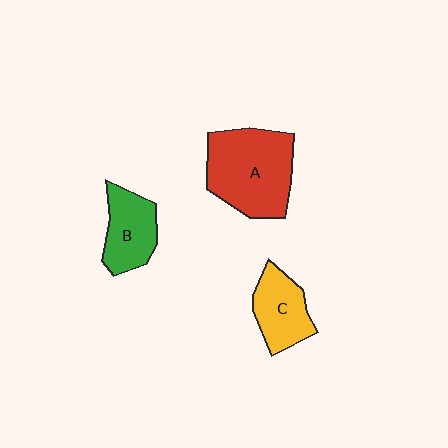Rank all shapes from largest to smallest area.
From largest to smallest: A (red), B (green), C (yellow).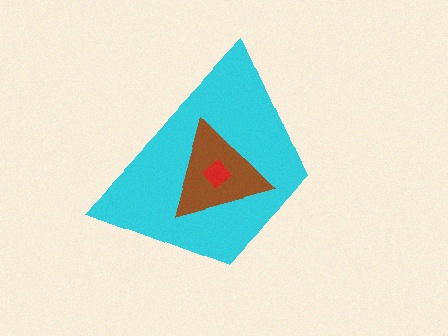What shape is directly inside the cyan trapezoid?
The brown triangle.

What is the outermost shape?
The cyan trapezoid.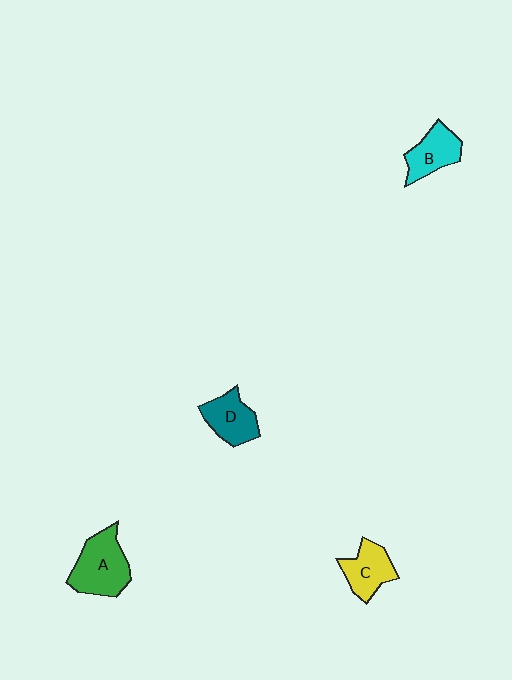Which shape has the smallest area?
Shape B (cyan).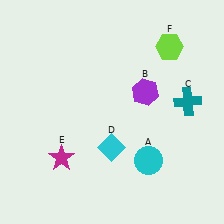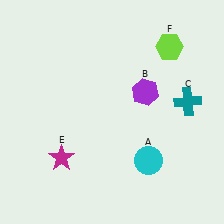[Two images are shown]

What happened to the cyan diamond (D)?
The cyan diamond (D) was removed in Image 2. It was in the bottom-left area of Image 1.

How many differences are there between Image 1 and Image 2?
There is 1 difference between the two images.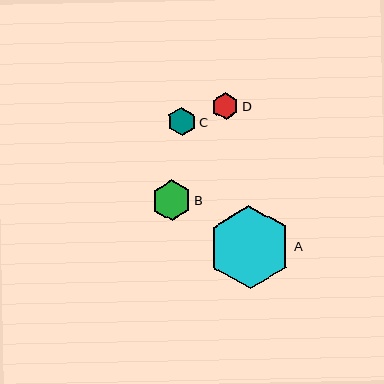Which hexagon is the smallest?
Hexagon D is the smallest with a size of approximately 27 pixels.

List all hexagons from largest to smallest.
From largest to smallest: A, B, C, D.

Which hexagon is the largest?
Hexagon A is the largest with a size of approximately 83 pixels.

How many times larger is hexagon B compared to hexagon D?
Hexagon B is approximately 1.5 times the size of hexagon D.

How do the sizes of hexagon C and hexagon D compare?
Hexagon C and hexagon D are approximately the same size.